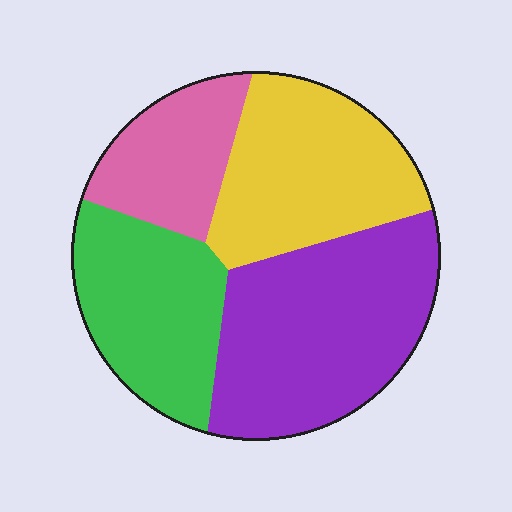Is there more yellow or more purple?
Purple.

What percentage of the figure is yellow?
Yellow covers around 25% of the figure.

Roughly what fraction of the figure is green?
Green covers around 25% of the figure.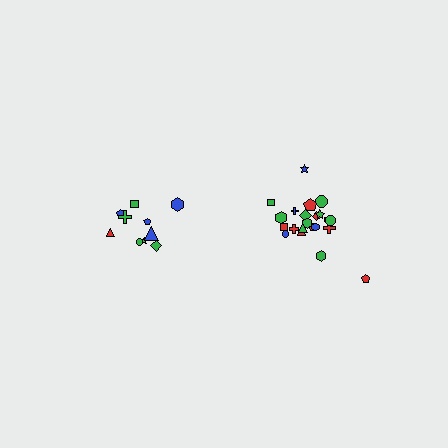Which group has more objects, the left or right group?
The right group.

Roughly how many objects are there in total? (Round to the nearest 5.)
Roughly 30 objects in total.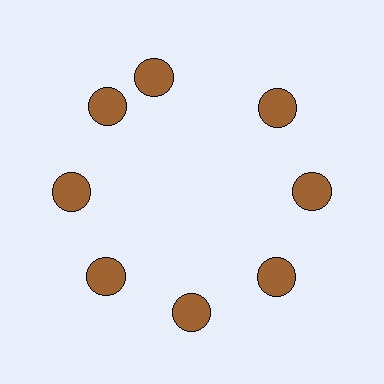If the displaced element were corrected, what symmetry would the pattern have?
It would have 8-fold rotational symmetry — the pattern would map onto itself every 45 degrees.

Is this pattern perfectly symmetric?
No. The 8 brown circles are arranged in a ring, but one element near the 12 o'clock position is rotated out of alignment along the ring, breaking the 8-fold rotational symmetry.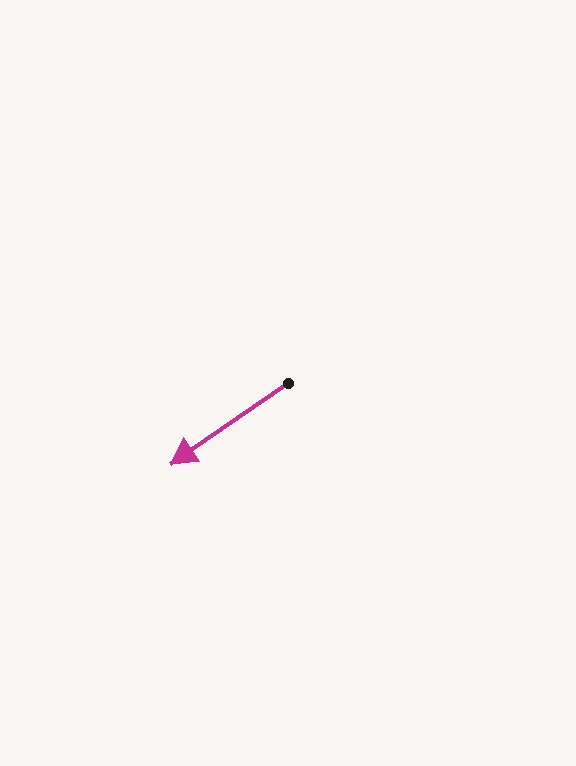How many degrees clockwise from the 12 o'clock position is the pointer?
Approximately 235 degrees.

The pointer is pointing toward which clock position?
Roughly 8 o'clock.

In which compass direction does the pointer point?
Southwest.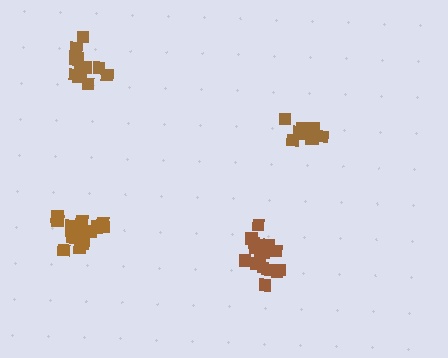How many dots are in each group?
Group 1: 12 dots, Group 2: 16 dots, Group 3: 11 dots, Group 4: 15 dots (54 total).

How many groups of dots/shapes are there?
There are 4 groups.